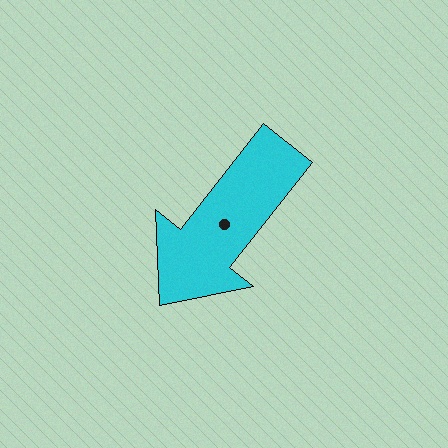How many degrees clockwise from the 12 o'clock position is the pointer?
Approximately 218 degrees.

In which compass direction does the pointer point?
Southwest.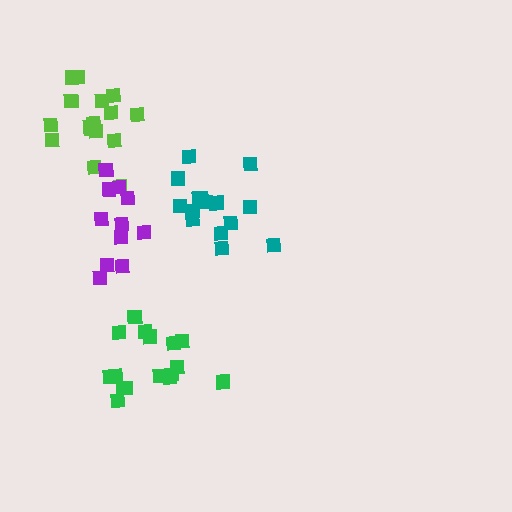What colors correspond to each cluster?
The clusters are colored: teal, lime, purple, green.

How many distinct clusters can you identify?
There are 4 distinct clusters.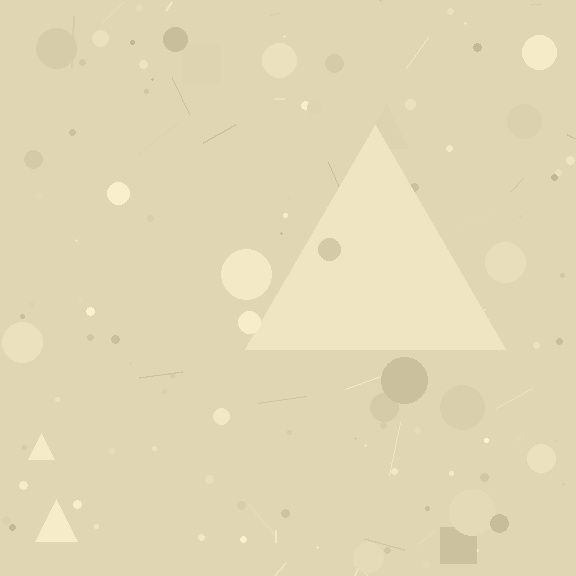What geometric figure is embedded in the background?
A triangle is embedded in the background.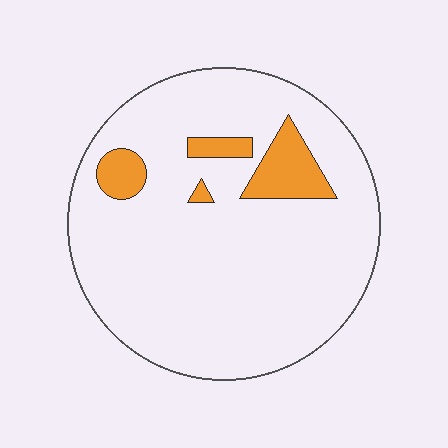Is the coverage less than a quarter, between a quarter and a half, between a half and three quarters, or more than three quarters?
Less than a quarter.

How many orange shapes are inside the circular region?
4.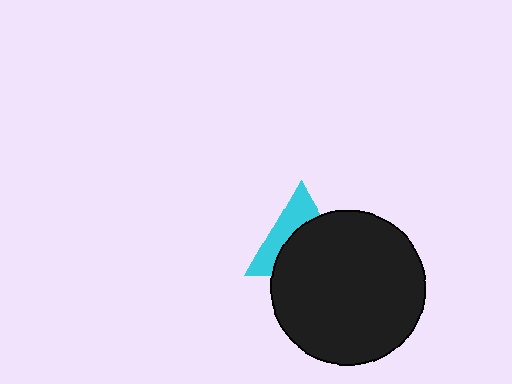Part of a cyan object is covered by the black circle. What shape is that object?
It is a triangle.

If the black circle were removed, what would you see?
You would see the complete cyan triangle.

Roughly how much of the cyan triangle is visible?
A small part of it is visible (roughly 41%).